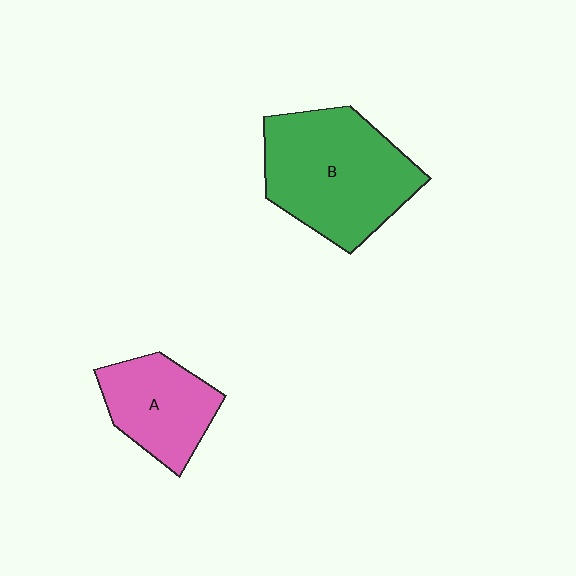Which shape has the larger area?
Shape B (green).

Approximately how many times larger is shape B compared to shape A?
Approximately 1.7 times.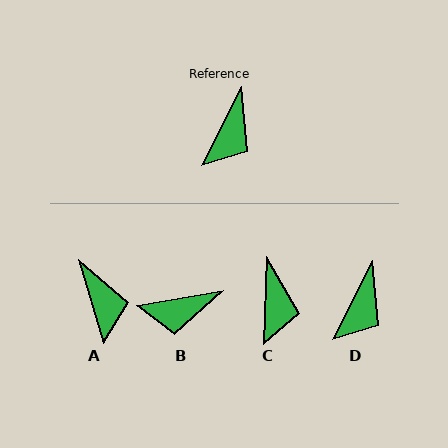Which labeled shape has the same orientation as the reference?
D.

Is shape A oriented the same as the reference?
No, it is off by about 44 degrees.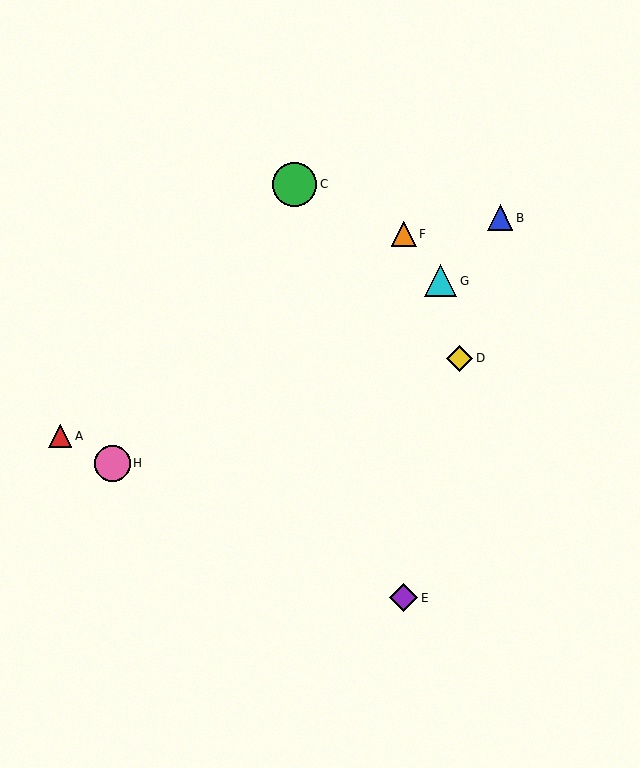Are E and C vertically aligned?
No, E is at x≈404 and C is at x≈295.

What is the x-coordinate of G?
Object G is at x≈441.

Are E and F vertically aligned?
Yes, both are at x≈404.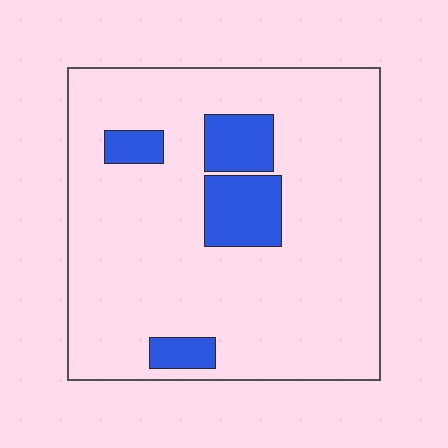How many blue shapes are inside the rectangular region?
4.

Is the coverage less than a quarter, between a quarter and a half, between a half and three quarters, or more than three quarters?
Less than a quarter.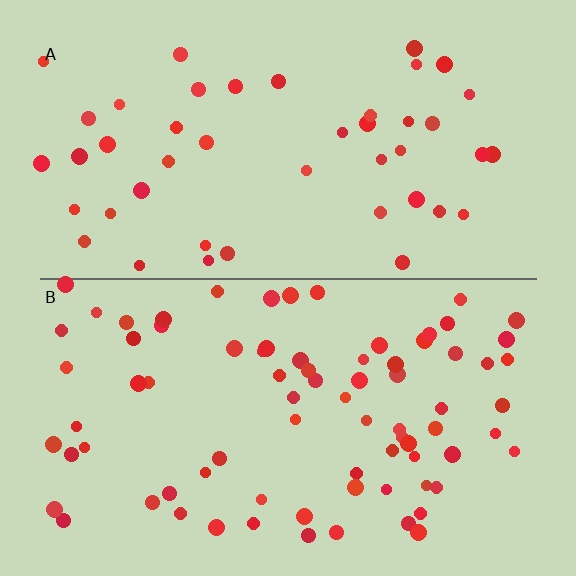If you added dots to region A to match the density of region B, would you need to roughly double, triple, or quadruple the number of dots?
Approximately double.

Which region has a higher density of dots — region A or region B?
B (the bottom).